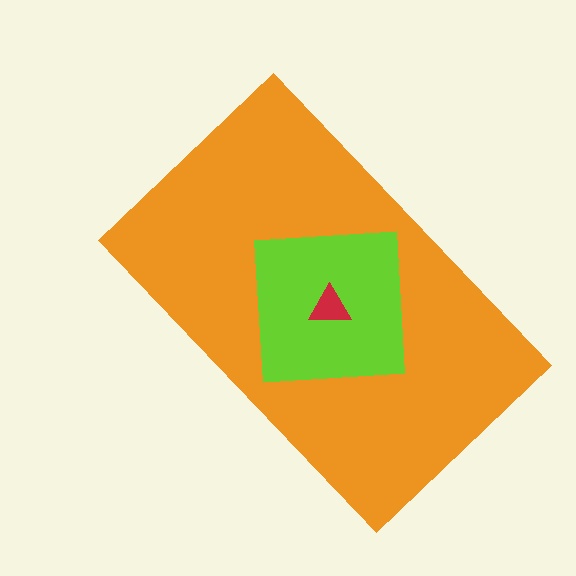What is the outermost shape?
The orange rectangle.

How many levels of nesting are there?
3.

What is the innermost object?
The red triangle.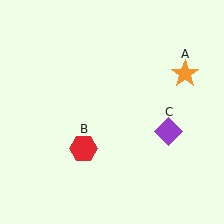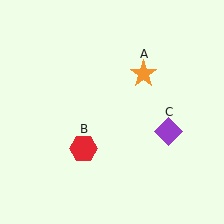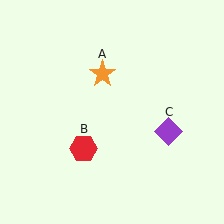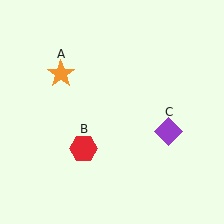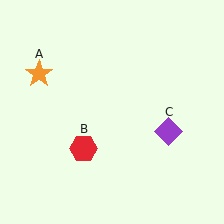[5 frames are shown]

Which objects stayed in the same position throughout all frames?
Red hexagon (object B) and purple diamond (object C) remained stationary.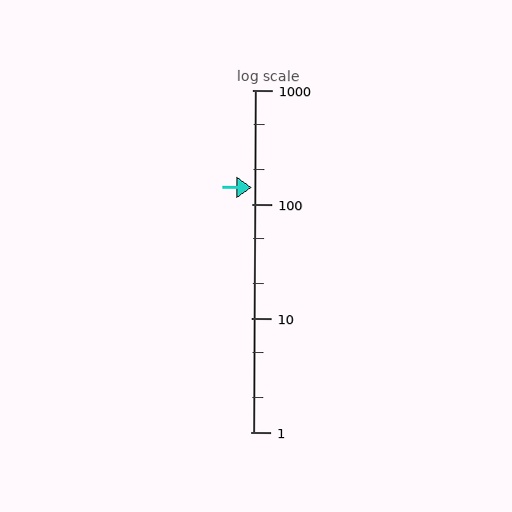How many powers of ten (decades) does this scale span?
The scale spans 3 decades, from 1 to 1000.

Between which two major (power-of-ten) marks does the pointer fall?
The pointer is between 100 and 1000.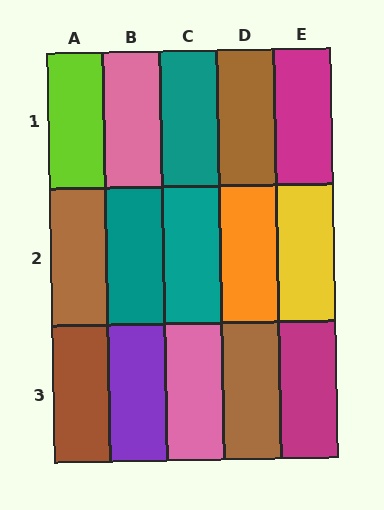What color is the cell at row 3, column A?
Brown.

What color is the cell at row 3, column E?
Magenta.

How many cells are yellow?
1 cell is yellow.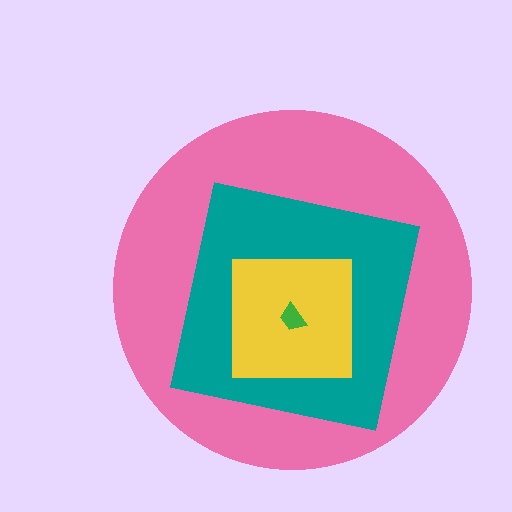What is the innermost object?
The green trapezoid.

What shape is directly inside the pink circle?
The teal square.